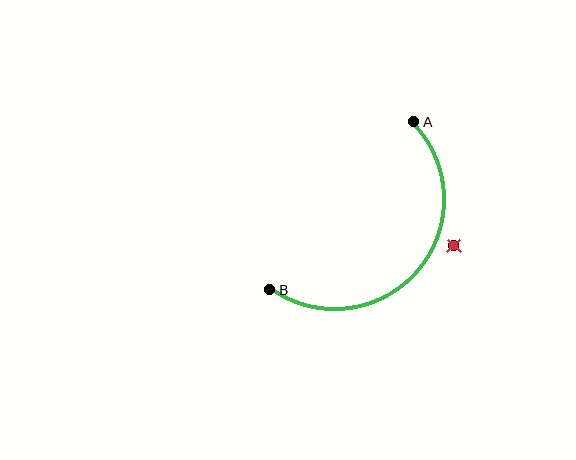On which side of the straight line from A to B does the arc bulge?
The arc bulges below and to the right of the straight line connecting A and B.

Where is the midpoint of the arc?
The arc midpoint is the point on the curve farthest from the straight line joining A and B. It sits below and to the right of that line.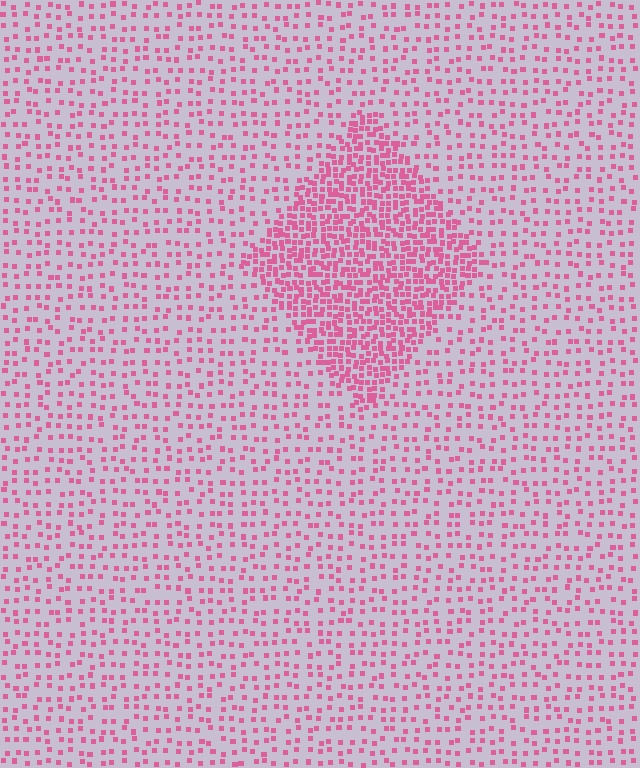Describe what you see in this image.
The image contains small pink elements arranged at two different densities. A diamond-shaped region is visible where the elements are more densely packed than the surrounding area.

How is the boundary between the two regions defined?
The boundary is defined by a change in element density (approximately 2.7x ratio). All elements are the same color, size, and shape.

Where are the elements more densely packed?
The elements are more densely packed inside the diamond boundary.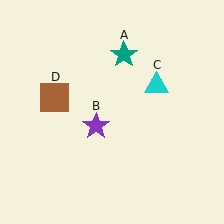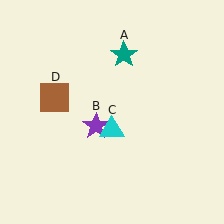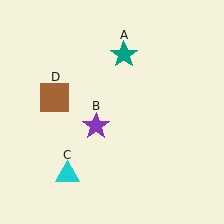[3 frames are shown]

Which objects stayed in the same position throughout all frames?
Teal star (object A) and purple star (object B) and brown square (object D) remained stationary.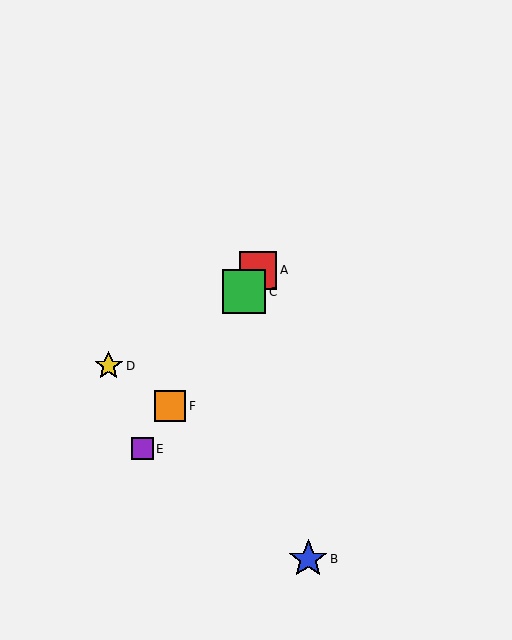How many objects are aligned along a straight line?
4 objects (A, C, E, F) are aligned along a straight line.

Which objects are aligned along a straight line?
Objects A, C, E, F are aligned along a straight line.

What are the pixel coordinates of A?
Object A is at (258, 270).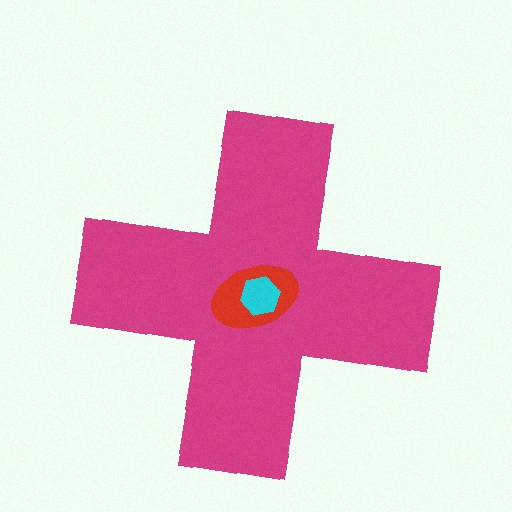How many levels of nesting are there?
3.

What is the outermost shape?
The magenta cross.